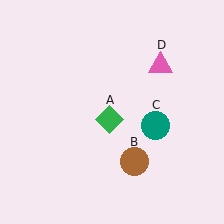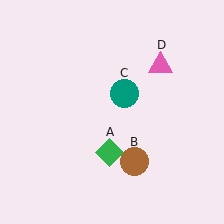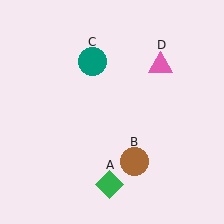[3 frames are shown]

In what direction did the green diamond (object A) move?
The green diamond (object A) moved down.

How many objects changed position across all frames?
2 objects changed position: green diamond (object A), teal circle (object C).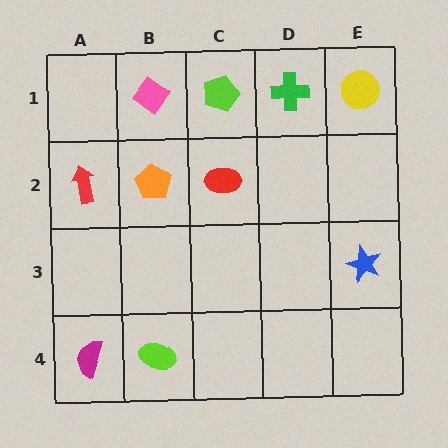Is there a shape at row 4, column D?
No, that cell is empty.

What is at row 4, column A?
A magenta semicircle.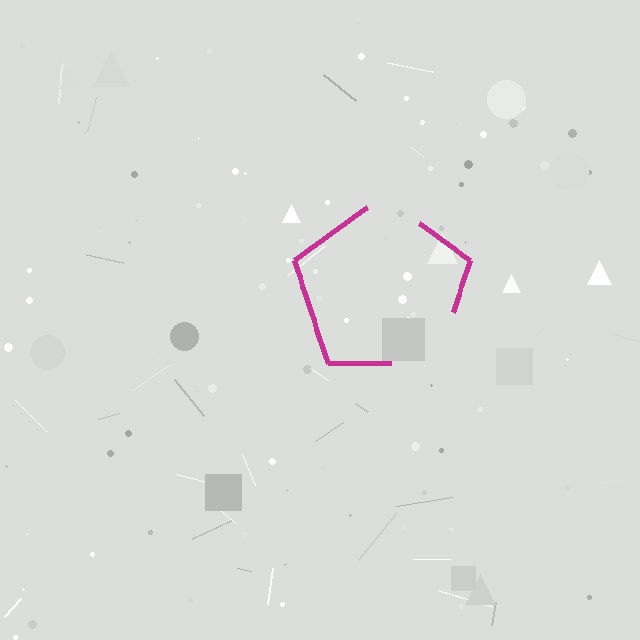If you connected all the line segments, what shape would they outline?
They would outline a pentagon.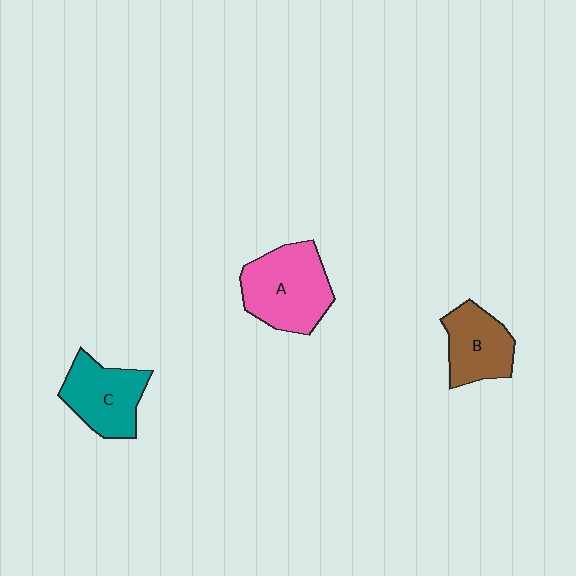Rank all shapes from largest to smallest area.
From largest to smallest: A (pink), C (teal), B (brown).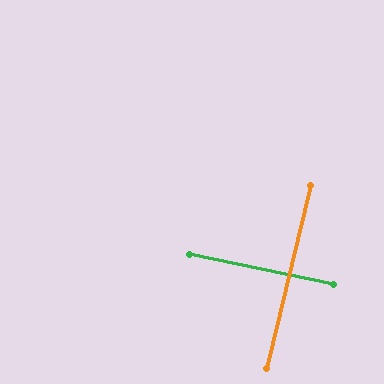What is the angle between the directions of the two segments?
Approximately 88 degrees.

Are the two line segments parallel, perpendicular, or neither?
Perpendicular — they meet at approximately 88°.